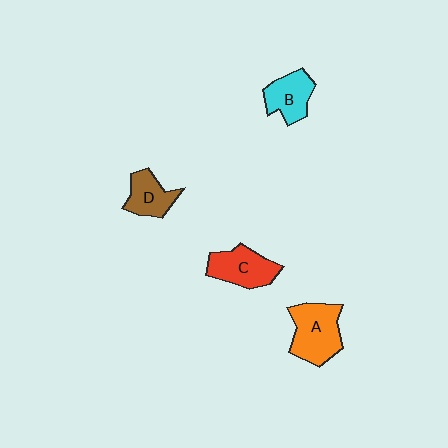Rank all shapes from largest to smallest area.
From largest to smallest: A (orange), C (red), B (cyan), D (brown).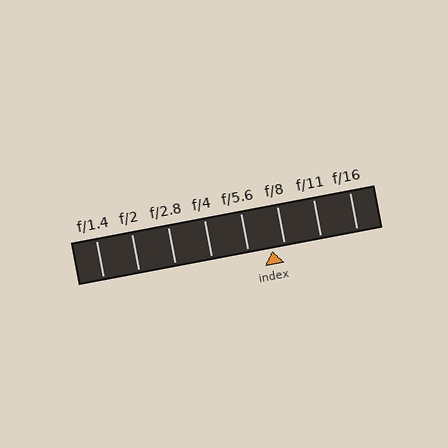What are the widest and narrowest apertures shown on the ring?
The widest aperture shown is f/1.4 and the narrowest is f/16.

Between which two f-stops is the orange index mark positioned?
The index mark is between f/5.6 and f/8.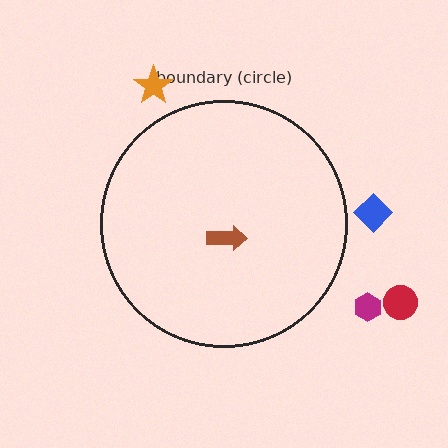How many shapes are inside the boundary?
1 inside, 4 outside.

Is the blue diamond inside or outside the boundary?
Outside.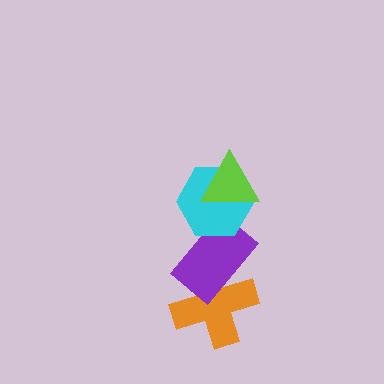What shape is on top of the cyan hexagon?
The lime triangle is on top of the cyan hexagon.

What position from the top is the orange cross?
The orange cross is 4th from the top.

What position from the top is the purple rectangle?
The purple rectangle is 3rd from the top.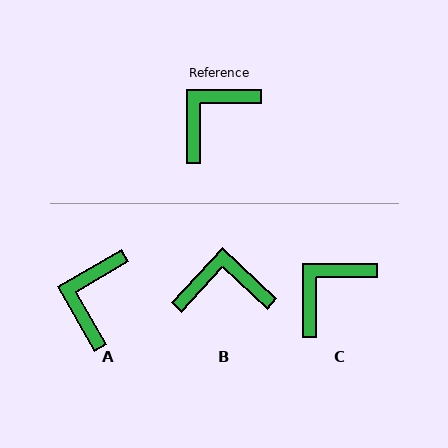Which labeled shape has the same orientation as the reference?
C.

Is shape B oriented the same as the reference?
No, it is off by about 43 degrees.